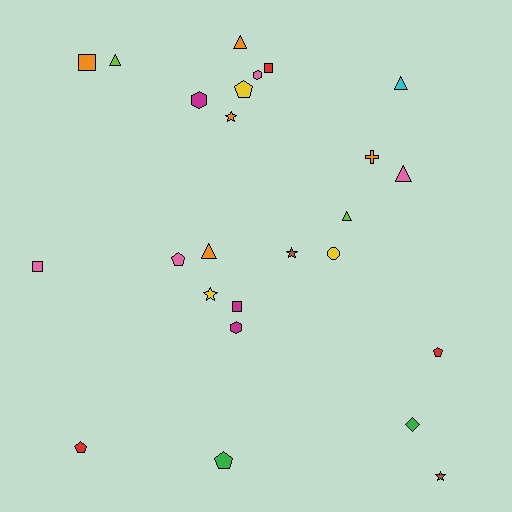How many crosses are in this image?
There is 1 cross.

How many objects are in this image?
There are 25 objects.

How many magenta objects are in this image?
There are 3 magenta objects.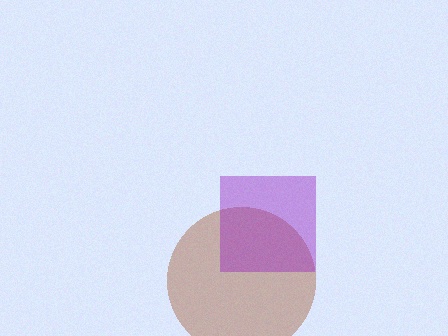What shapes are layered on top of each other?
The layered shapes are: a brown circle, a purple square.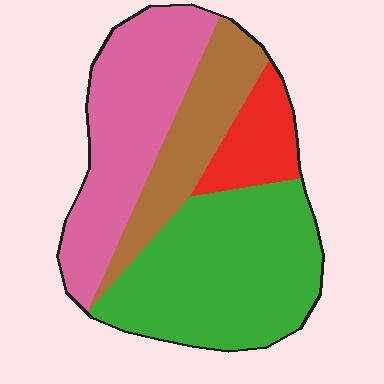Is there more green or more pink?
Green.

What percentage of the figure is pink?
Pink covers roughly 30% of the figure.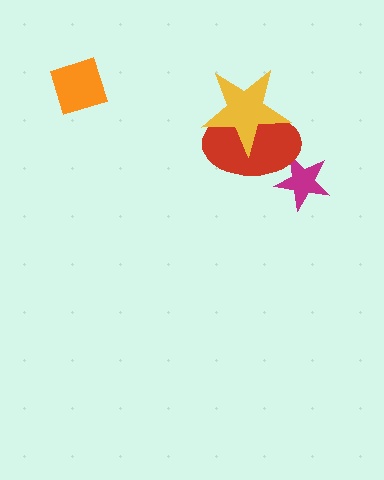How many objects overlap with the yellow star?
1 object overlaps with the yellow star.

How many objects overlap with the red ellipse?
2 objects overlap with the red ellipse.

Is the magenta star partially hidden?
Yes, it is partially covered by another shape.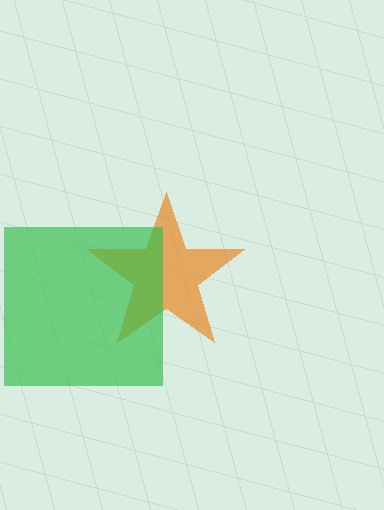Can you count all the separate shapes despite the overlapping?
Yes, there are 2 separate shapes.